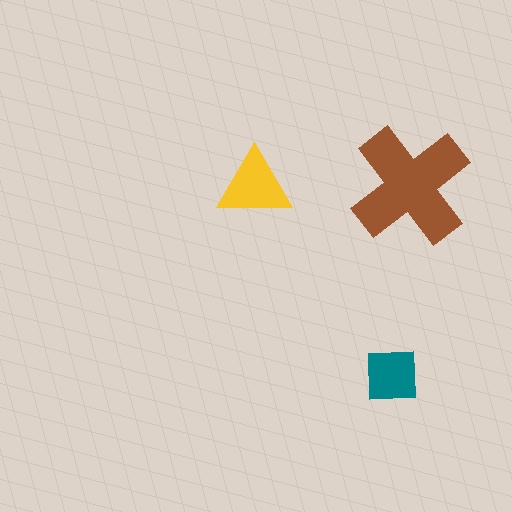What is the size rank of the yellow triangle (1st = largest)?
2nd.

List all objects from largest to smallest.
The brown cross, the yellow triangle, the teal square.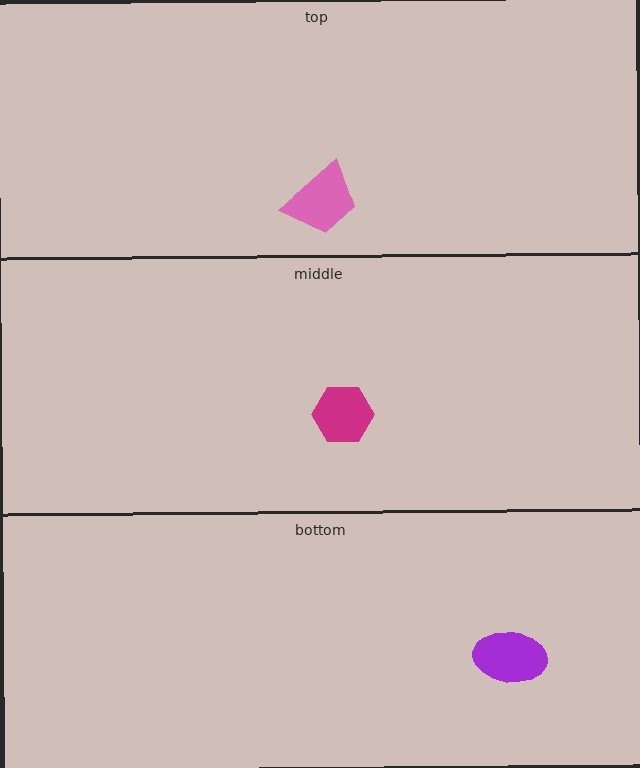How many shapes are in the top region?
1.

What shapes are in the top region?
The pink trapezoid.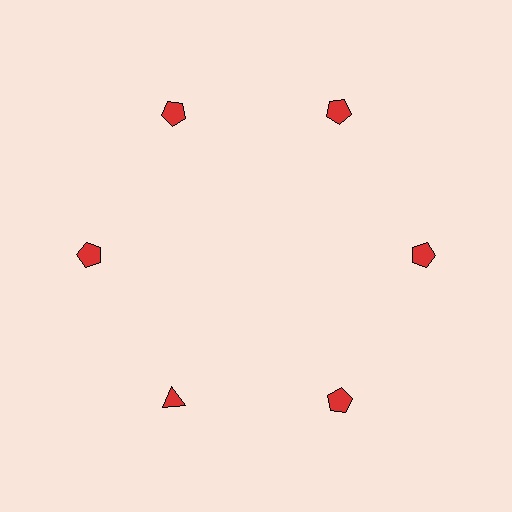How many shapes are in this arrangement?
There are 6 shapes arranged in a ring pattern.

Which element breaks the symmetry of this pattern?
The red triangle at roughly the 7 o'clock position breaks the symmetry. All other shapes are red pentagons.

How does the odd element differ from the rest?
It has a different shape: triangle instead of pentagon.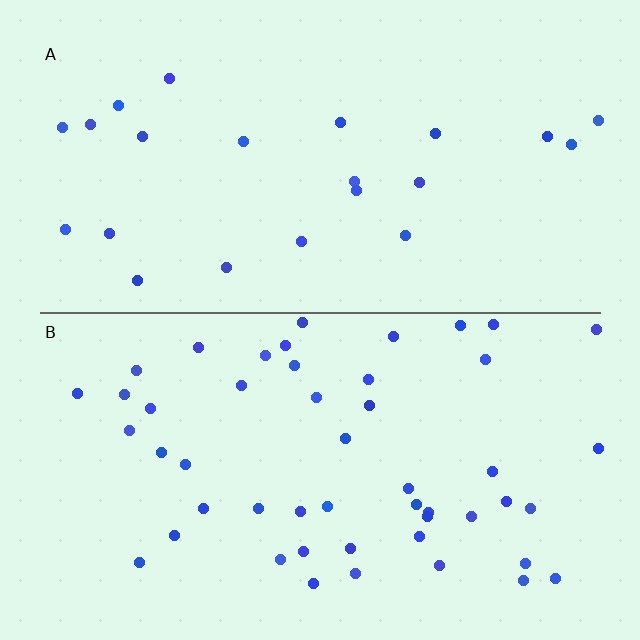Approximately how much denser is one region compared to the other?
Approximately 2.2× — region B over region A.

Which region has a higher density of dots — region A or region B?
B (the bottom).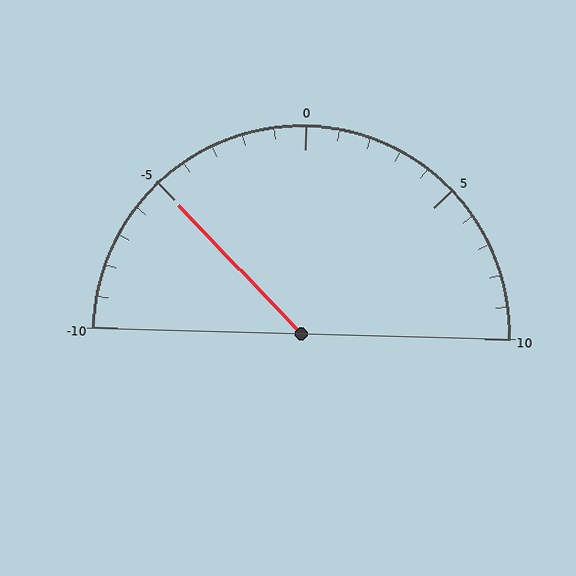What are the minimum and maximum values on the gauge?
The gauge ranges from -10 to 10.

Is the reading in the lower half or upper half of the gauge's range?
The reading is in the lower half of the range (-10 to 10).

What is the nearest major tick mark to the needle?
The nearest major tick mark is -5.